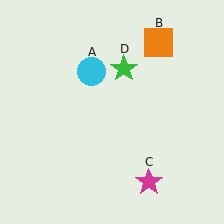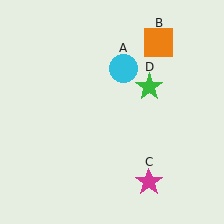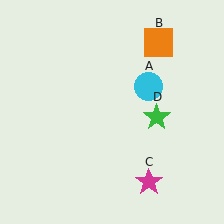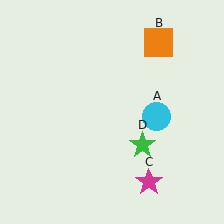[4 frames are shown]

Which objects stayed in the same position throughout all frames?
Orange square (object B) and magenta star (object C) remained stationary.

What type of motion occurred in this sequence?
The cyan circle (object A), green star (object D) rotated clockwise around the center of the scene.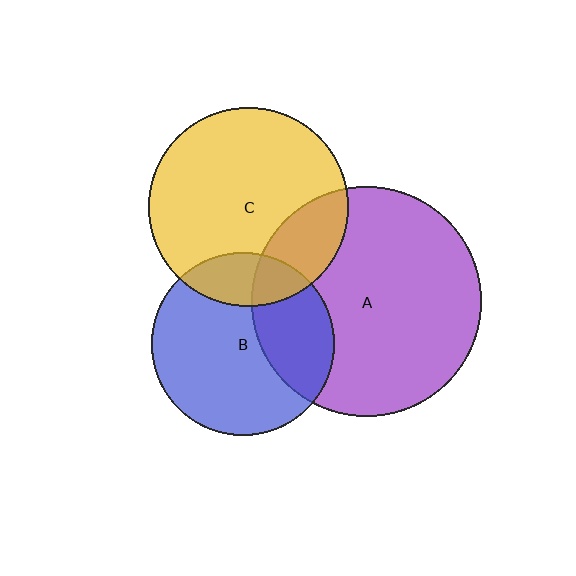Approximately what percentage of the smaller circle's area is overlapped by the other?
Approximately 30%.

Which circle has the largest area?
Circle A (purple).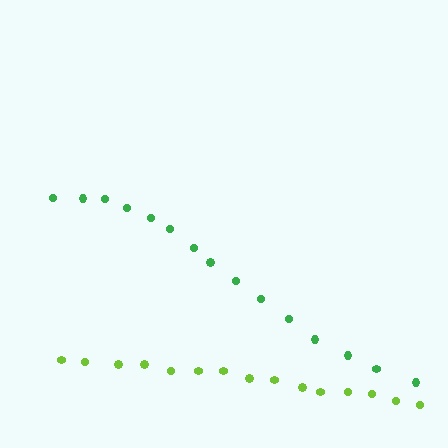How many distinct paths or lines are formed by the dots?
There are 2 distinct paths.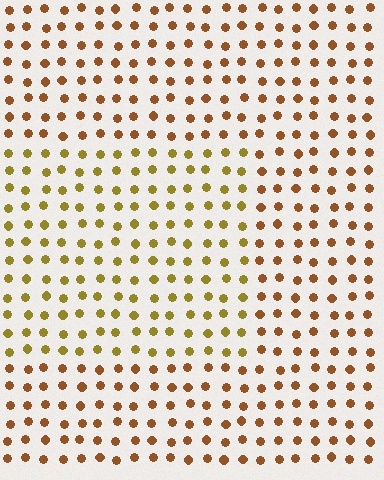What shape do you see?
I see a rectangle.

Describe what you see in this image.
The image is filled with small brown elements in a uniform arrangement. A rectangle-shaped region is visible where the elements are tinted to a slightly different hue, forming a subtle color boundary.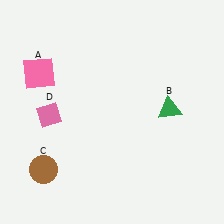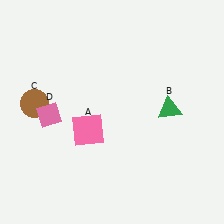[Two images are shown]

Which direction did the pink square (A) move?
The pink square (A) moved down.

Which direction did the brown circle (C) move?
The brown circle (C) moved up.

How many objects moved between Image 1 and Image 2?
2 objects moved between the two images.